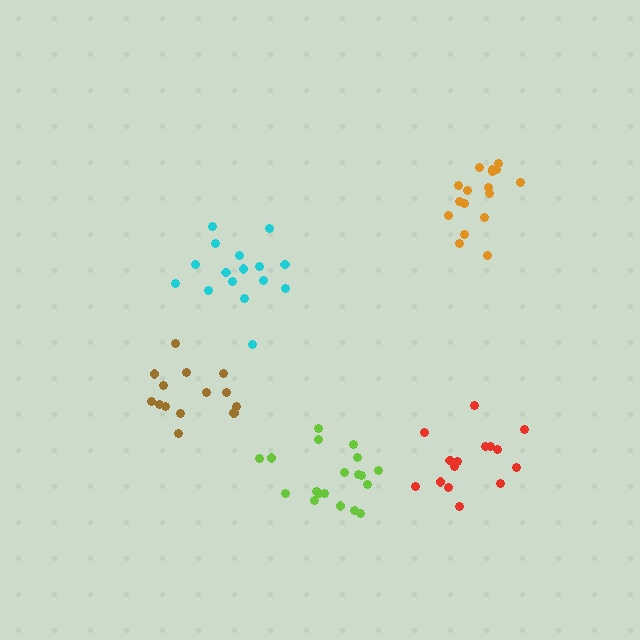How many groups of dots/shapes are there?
There are 5 groups.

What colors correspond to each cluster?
The clusters are colored: cyan, red, lime, orange, brown.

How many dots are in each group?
Group 1: 16 dots, Group 2: 15 dots, Group 3: 19 dots, Group 4: 17 dots, Group 5: 14 dots (81 total).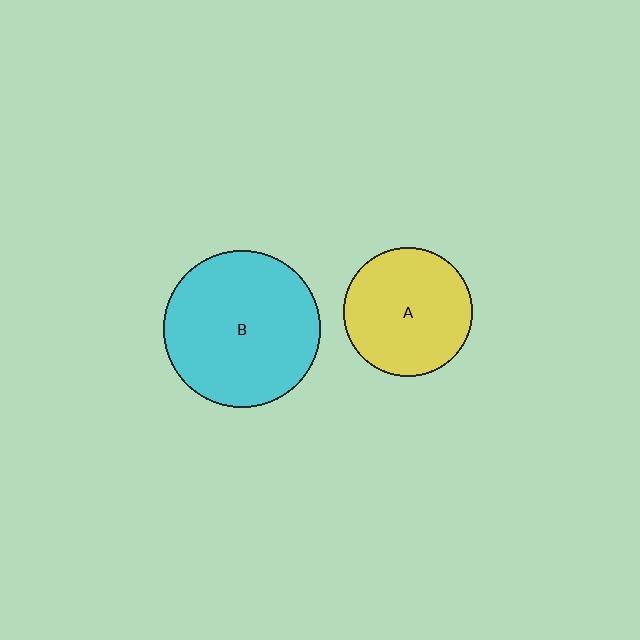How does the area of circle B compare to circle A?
Approximately 1.5 times.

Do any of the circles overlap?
No, none of the circles overlap.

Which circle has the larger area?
Circle B (cyan).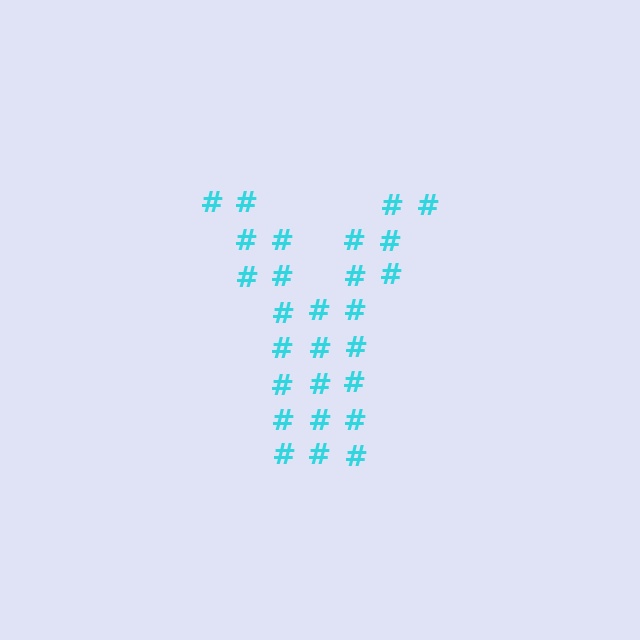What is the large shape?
The large shape is the letter Y.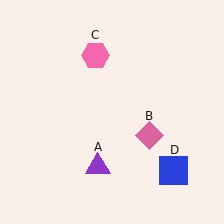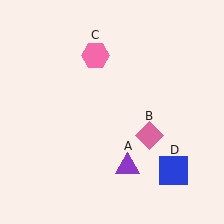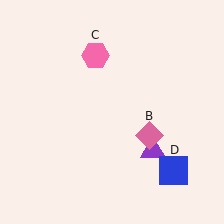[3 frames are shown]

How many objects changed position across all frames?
1 object changed position: purple triangle (object A).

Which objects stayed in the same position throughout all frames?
Pink diamond (object B) and pink hexagon (object C) and blue square (object D) remained stationary.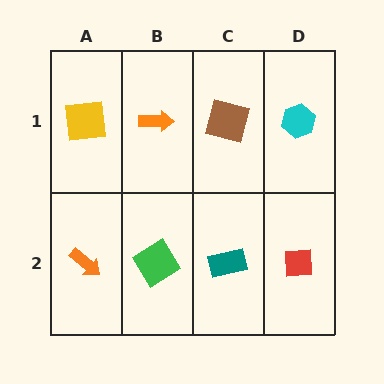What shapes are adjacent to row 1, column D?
A red square (row 2, column D), a brown square (row 1, column C).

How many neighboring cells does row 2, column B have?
3.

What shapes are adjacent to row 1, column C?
A teal rectangle (row 2, column C), an orange arrow (row 1, column B), a cyan hexagon (row 1, column D).